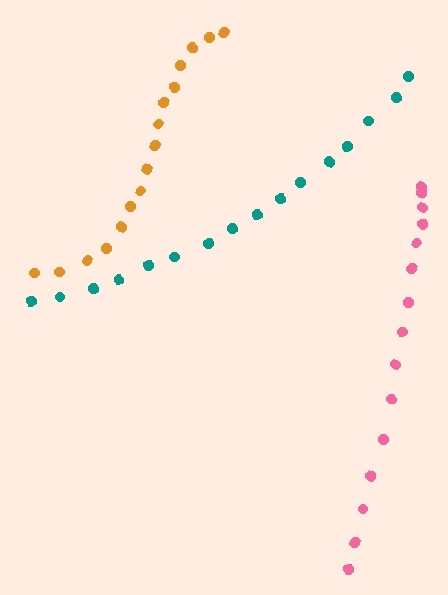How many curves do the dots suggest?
There are 3 distinct paths.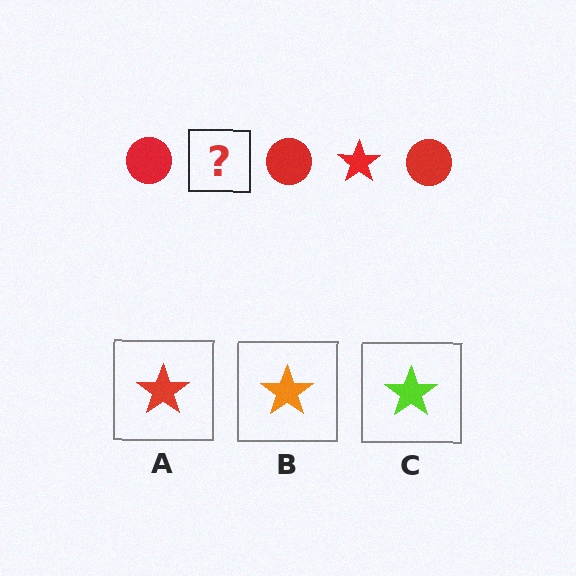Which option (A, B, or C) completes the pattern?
A.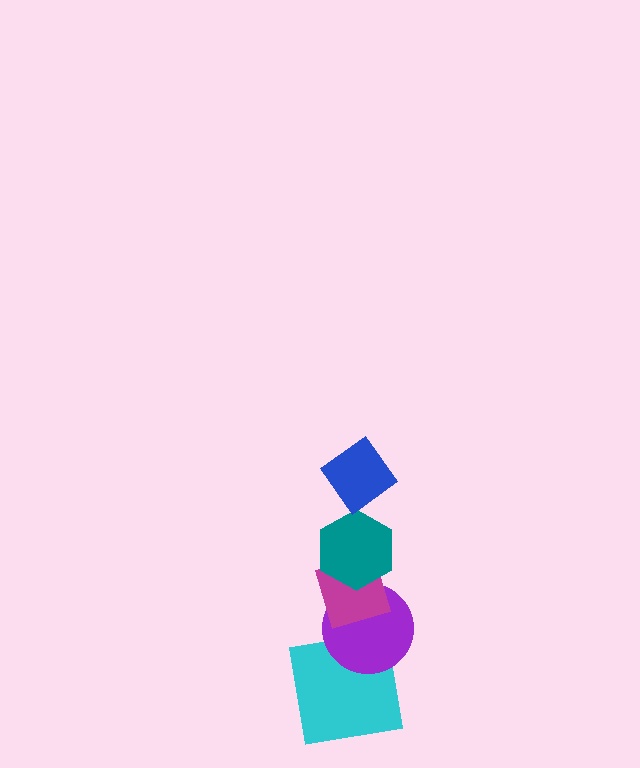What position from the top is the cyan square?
The cyan square is 5th from the top.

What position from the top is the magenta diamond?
The magenta diamond is 3rd from the top.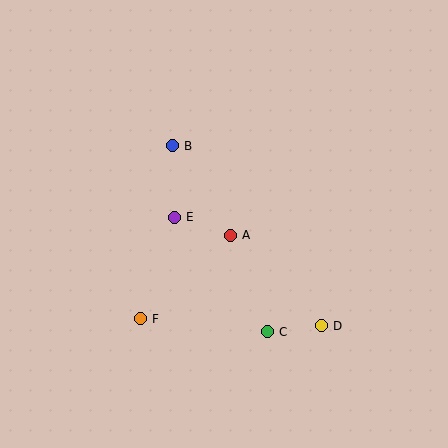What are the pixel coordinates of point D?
Point D is at (321, 326).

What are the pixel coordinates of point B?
Point B is at (172, 146).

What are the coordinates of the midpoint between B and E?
The midpoint between B and E is at (173, 181).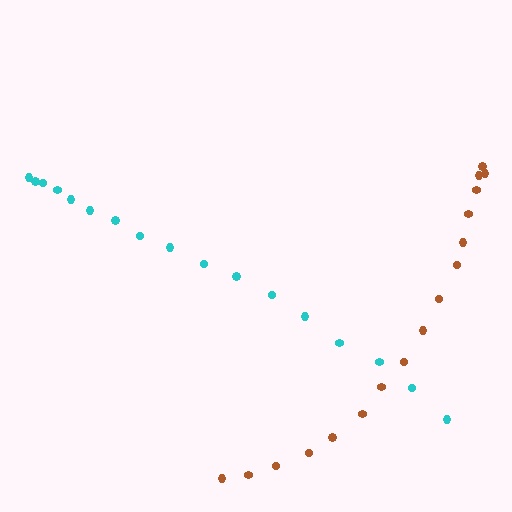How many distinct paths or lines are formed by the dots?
There are 2 distinct paths.